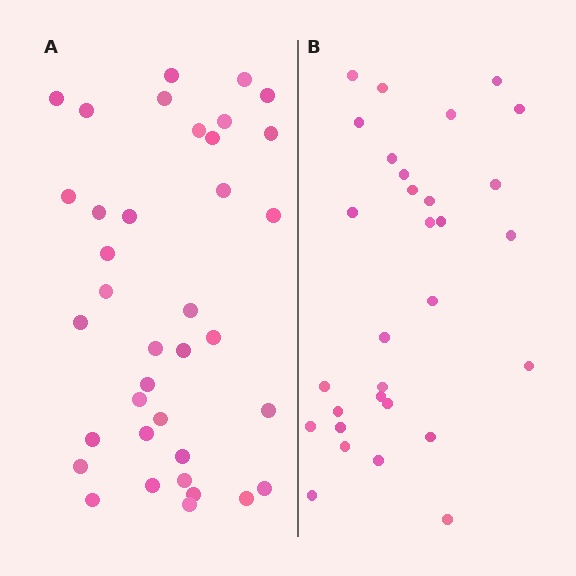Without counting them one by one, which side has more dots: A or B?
Region A (the left region) has more dots.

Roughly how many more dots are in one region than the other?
Region A has roughly 8 or so more dots than region B.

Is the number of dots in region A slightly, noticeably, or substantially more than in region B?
Region A has only slightly more — the two regions are fairly close. The ratio is roughly 1.2 to 1.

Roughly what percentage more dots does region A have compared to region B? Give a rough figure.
About 25% more.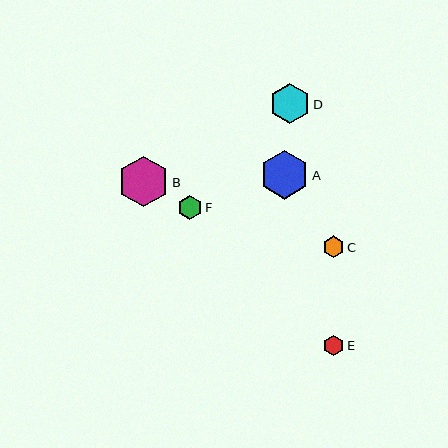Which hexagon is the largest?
Hexagon B is the largest with a size of approximately 51 pixels.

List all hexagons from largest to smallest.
From largest to smallest: B, A, D, F, C, E.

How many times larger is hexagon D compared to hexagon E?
Hexagon D is approximately 1.9 times the size of hexagon E.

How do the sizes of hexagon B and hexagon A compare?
Hexagon B and hexagon A are approximately the same size.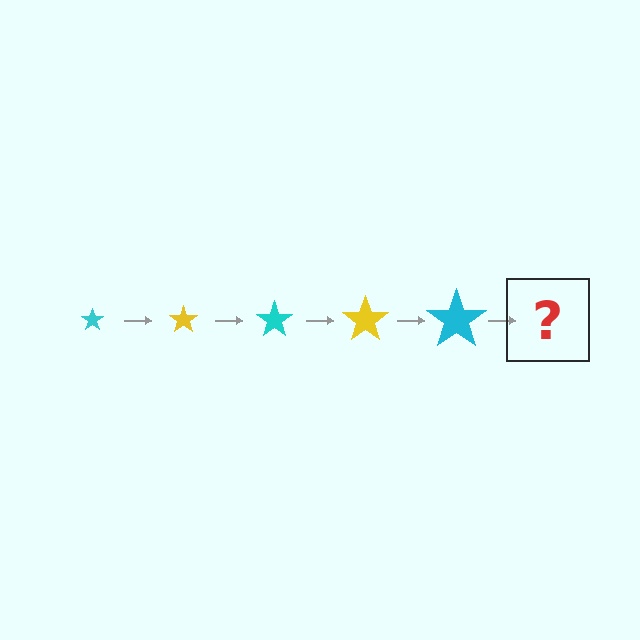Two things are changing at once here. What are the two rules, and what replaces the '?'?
The two rules are that the star grows larger each step and the color cycles through cyan and yellow. The '?' should be a yellow star, larger than the previous one.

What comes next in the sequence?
The next element should be a yellow star, larger than the previous one.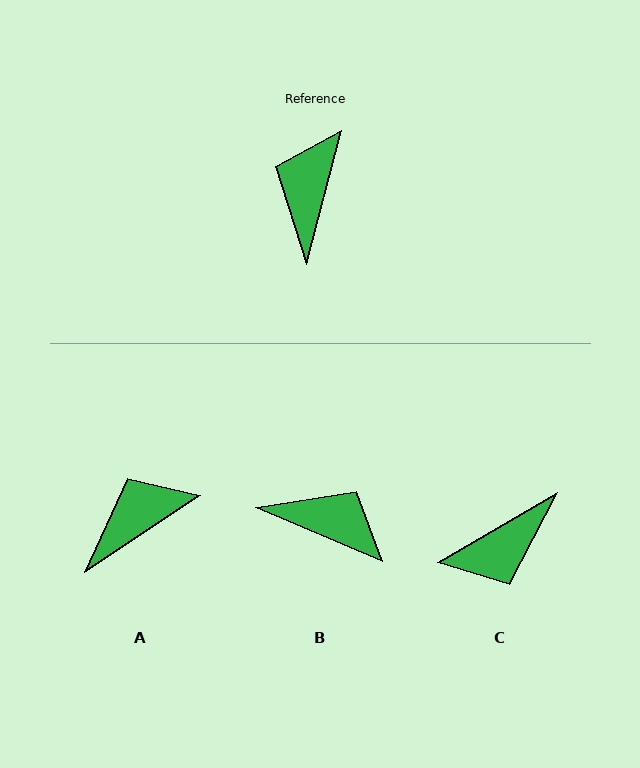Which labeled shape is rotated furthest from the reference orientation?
C, about 135 degrees away.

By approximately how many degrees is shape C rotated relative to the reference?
Approximately 135 degrees counter-clockwise.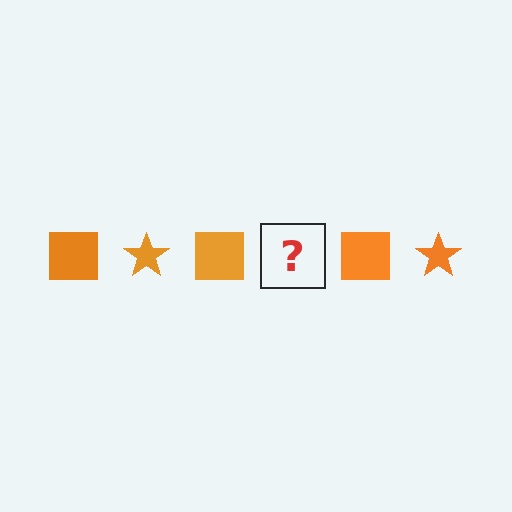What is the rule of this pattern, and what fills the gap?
The rule is that the pattern cycles through square, star shapes in orange. The gap should be filled with an orange star.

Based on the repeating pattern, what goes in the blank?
The blank should be an orange star.